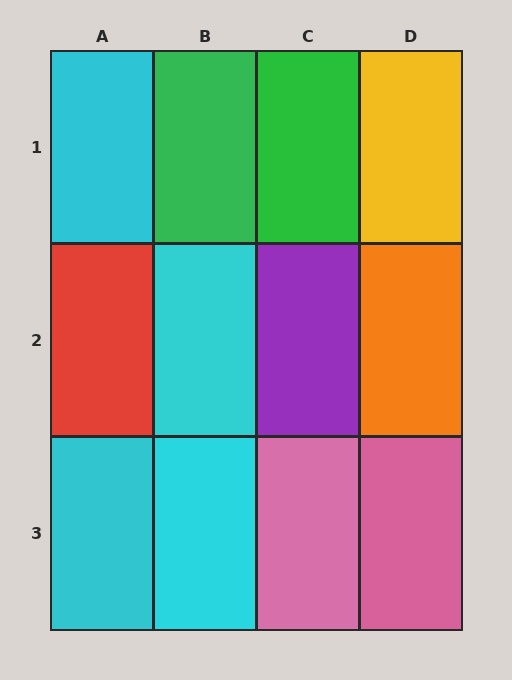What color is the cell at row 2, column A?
Red.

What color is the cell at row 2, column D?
Orange.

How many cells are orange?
1 cell is orange.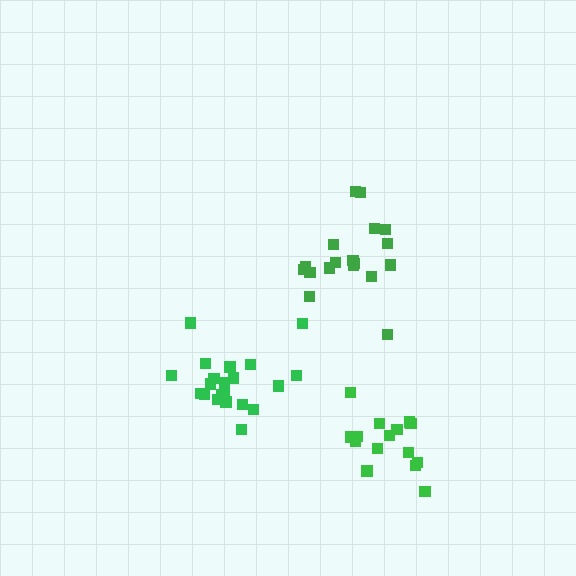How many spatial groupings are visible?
There are 3 spatial groupings.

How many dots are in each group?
Group 1: 18 dots, Group 2: 21 dots, Group 3: 15 dots (54 total).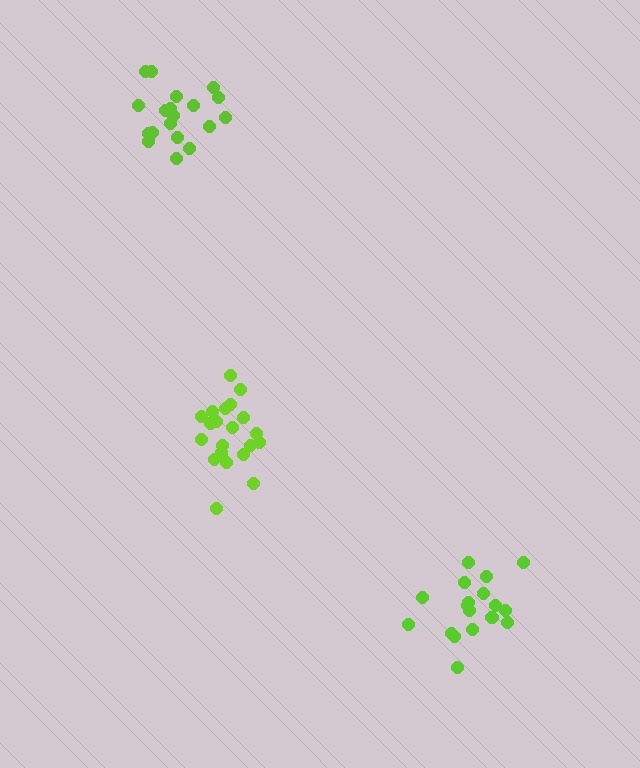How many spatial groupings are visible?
There are 3 spatial groupings.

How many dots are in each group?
Group 1: 18 dots, Group 2: 21 dots, Group 3: 19 dots (58 total).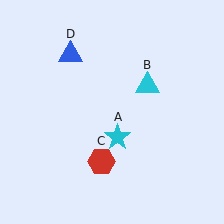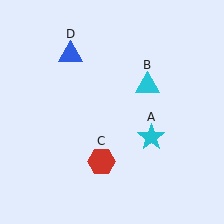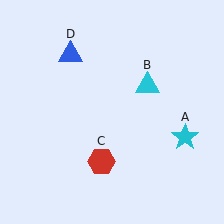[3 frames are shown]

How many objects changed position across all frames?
1 object changed position: cyan star (object A).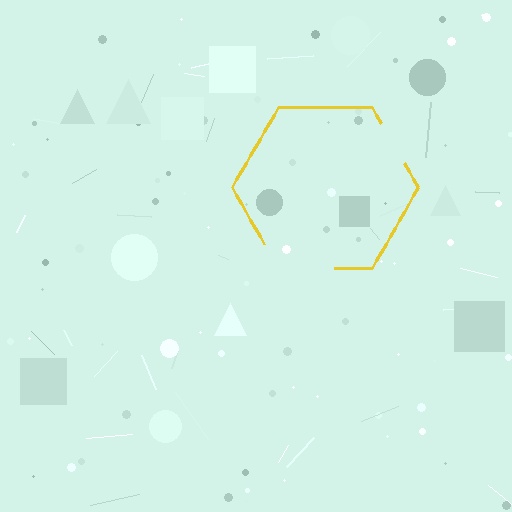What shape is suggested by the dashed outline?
The dashed outline suggests a hexagon.